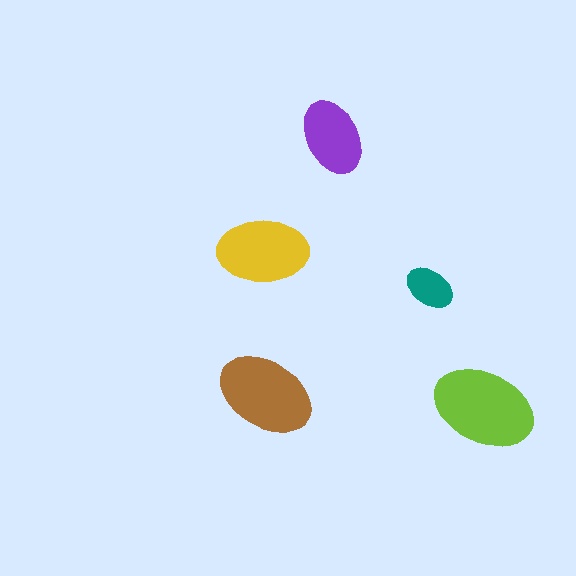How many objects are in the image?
There are 5 objects in the image.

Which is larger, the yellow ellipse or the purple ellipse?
The yellow one.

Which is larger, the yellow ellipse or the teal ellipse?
The yellow one.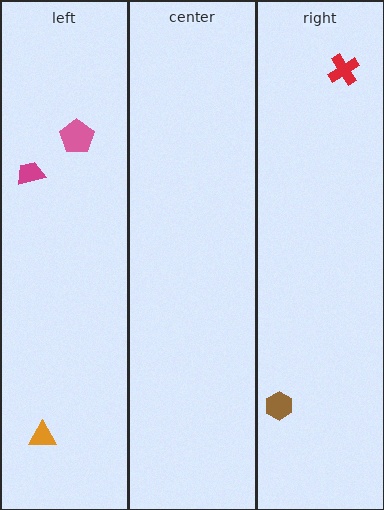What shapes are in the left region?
The magenta trapezoid, the pink pentagon, the orange triangle.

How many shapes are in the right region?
2.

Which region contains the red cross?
The right region.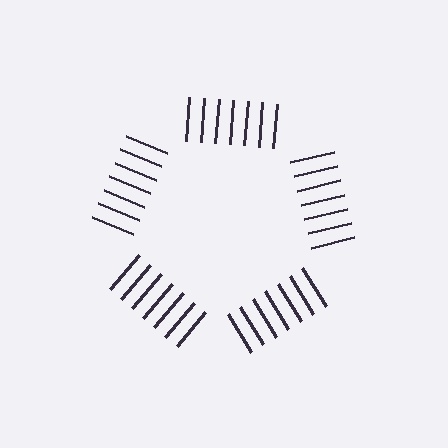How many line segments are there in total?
35 — 7 along each of the 5 edges.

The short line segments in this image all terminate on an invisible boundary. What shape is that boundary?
An illusory pentagon — the line segments terminate on its edges but no continuous stroke is drawn.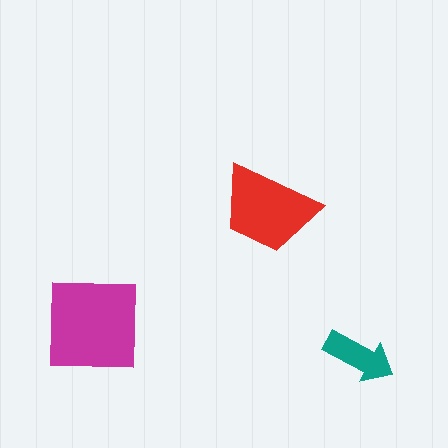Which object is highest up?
The red trapezoid is topmost.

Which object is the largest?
The magenta square.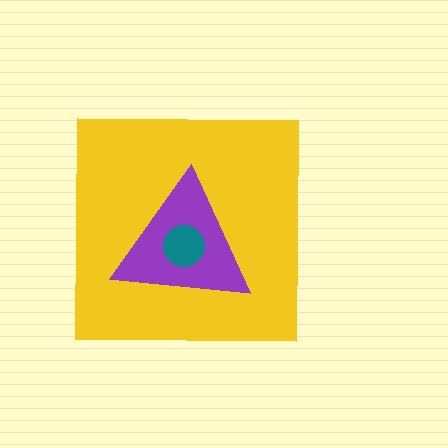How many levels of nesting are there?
3.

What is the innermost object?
The teal circle.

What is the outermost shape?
The yellow square.